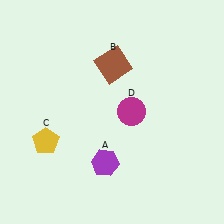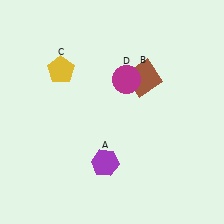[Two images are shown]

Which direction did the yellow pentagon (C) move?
The yellow pentagon (C) moved up.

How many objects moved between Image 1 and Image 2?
3 objects moved between the two images.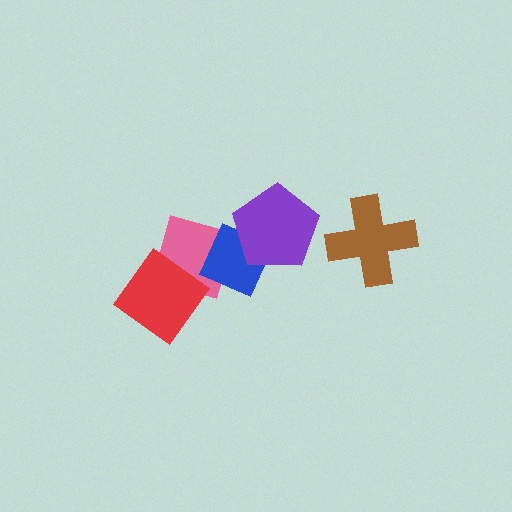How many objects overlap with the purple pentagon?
1 object overlaps with the purple pentagon.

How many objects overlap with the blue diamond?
2 objects overlap with the blue diamond.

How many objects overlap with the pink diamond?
2 objects overlap with the pink diamond.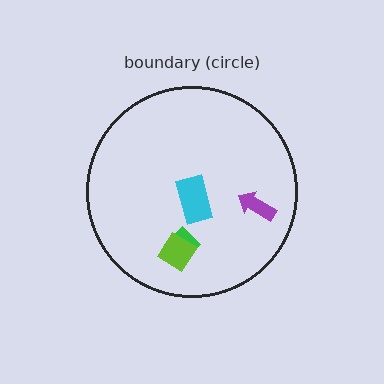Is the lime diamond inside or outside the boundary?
Inside.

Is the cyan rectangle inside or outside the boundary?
Inside.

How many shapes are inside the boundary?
4 inside, 0 outside.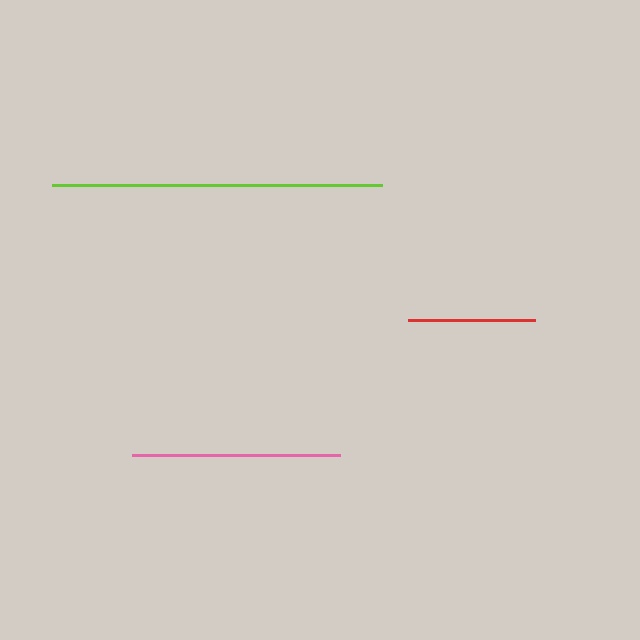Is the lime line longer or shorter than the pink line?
The lime line is longer than the pink line.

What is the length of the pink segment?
The pink segment is approximately 208 pixels long.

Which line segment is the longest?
The lime line is the longest at approximately 330 pixels.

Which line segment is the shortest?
The red line is the shortest at approximately 126 pixels.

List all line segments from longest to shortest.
From longest to shortest: lime, pink, red.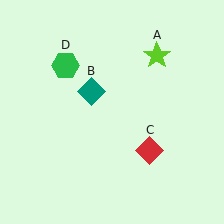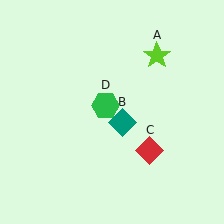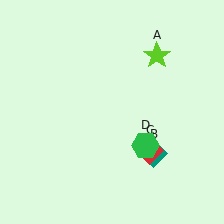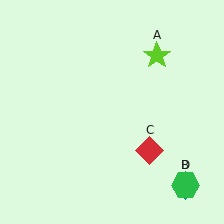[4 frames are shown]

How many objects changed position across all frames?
2 objects changed position: teal diamond (object B), green hexagon (object D).